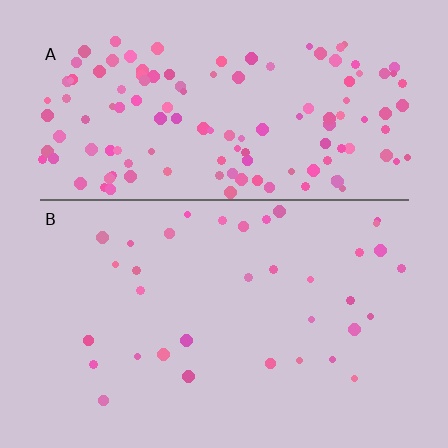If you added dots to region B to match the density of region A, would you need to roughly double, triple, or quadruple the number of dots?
Approximately quadruple.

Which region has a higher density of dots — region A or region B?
A (the top).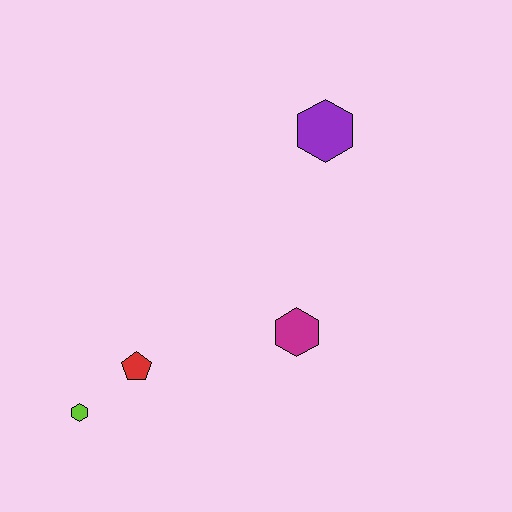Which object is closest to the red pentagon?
The lime hexagon is closest to the red pentagon.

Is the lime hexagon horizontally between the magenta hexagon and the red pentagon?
No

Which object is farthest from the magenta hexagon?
The lime hexagon is farthest from the magenta hexagon.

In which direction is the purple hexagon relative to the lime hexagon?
The purple hexagon is above the lime hexagon.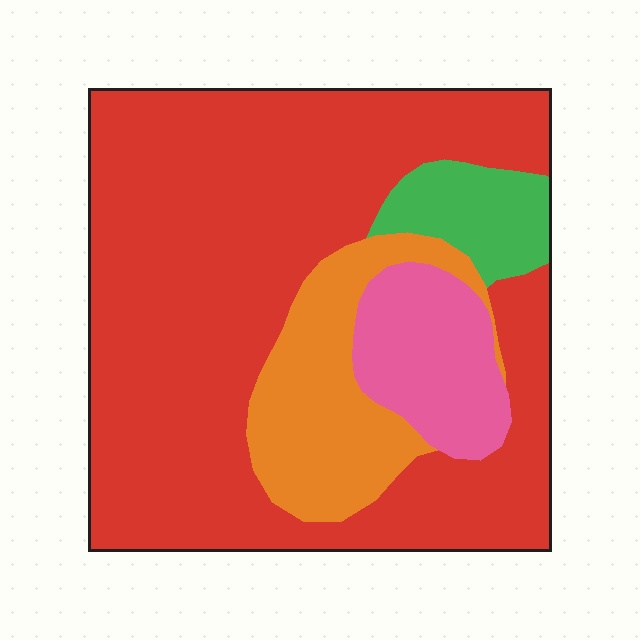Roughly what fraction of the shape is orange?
Orange covers roughly 15% of the shape.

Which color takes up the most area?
Red, at roughly 70%.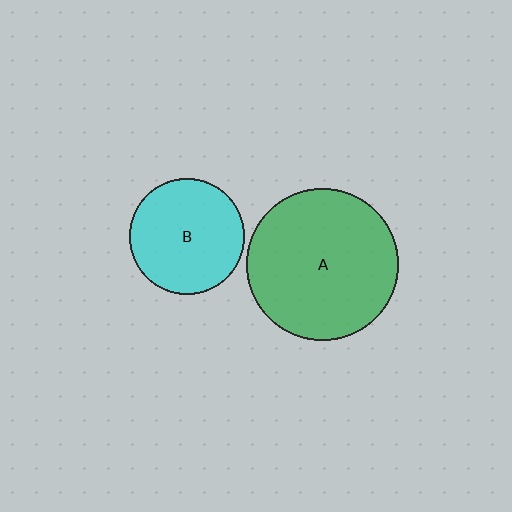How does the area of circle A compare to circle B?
Approximately 1.7 times.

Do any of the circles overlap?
No, none of the circles overlap.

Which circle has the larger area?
Circle A (green).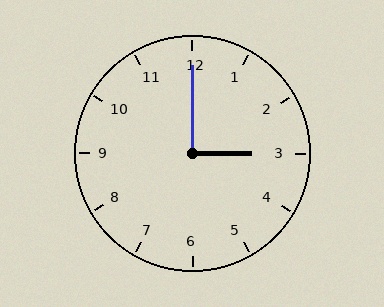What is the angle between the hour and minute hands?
Approximately 90 degrees.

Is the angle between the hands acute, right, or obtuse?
It is right.